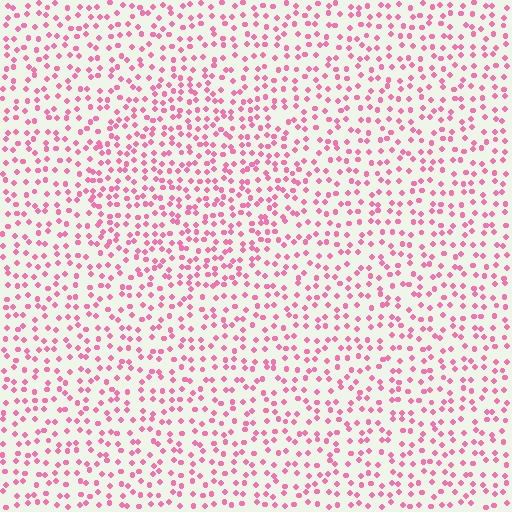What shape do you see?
I see a circle.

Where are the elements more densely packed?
The elements are more densely packed inside the circle boundary.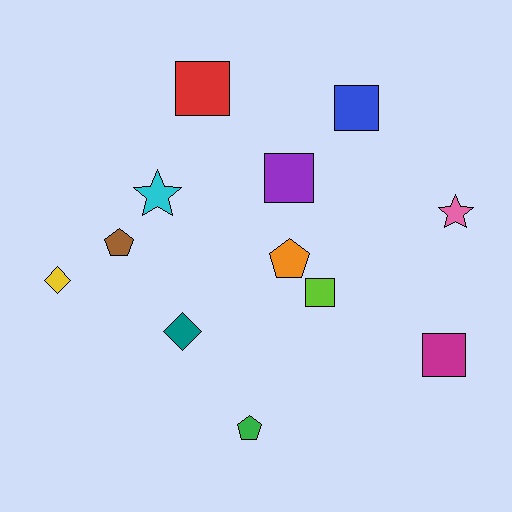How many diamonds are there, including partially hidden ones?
There are 2 diamonds.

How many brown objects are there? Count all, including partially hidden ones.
There is 1 brown object.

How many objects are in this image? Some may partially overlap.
There are 12 objects.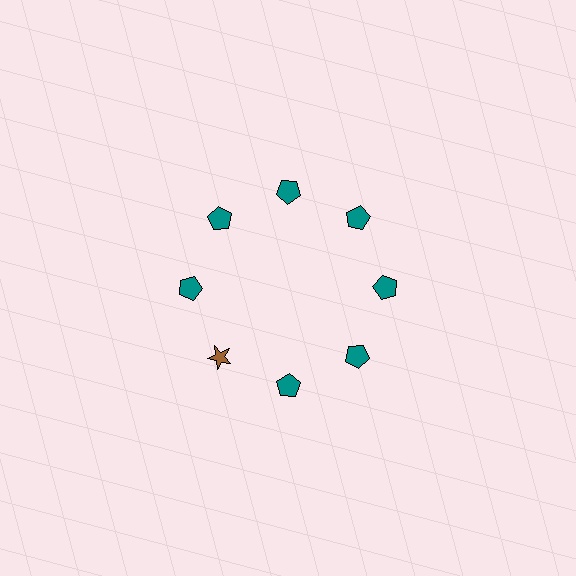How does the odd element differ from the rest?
It differs in both color (brown instead of teal) and shape (star instead of pentagon).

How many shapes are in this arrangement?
There are 8 shapes arranged in a ring pattern.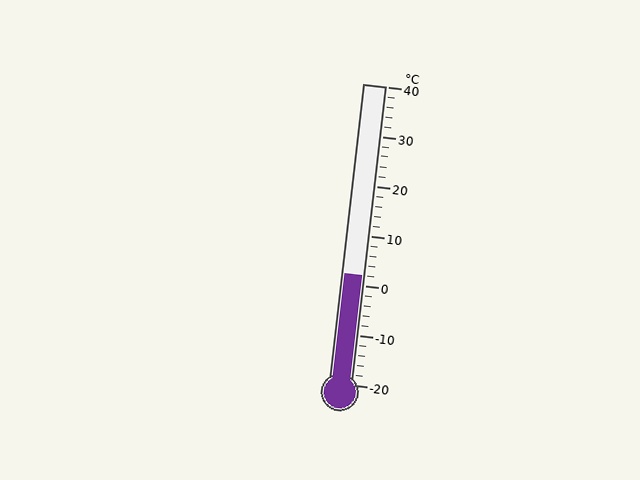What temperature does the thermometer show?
The thermometer shows approximately 2°C.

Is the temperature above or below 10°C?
The temperature is below 10°C.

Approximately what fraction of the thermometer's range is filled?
The thermometer is filled to approximately 35% of its range.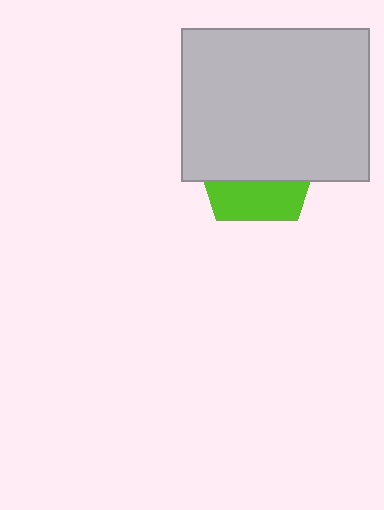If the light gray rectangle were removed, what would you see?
You would see the complete lime pentagon.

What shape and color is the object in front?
The object in front is a light gray rectangle.